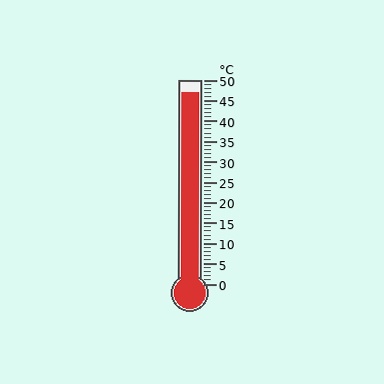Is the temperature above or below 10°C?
The temperature is above 10°C.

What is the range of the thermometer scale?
The thermometer scale ranges from 0°C to 50°C.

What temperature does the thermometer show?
The thermometer shows approximately 47°C.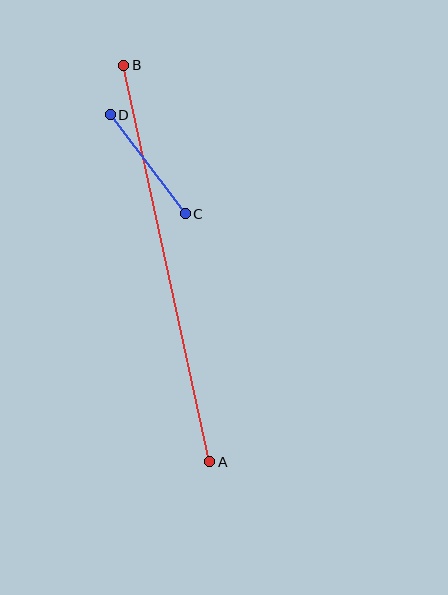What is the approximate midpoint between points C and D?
The midpoint is at approximately (148, 164) pixels.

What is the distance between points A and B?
The distance is approximately 406 pixels.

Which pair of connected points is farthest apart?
Points A and B are farthest apart.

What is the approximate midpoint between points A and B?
The midpoint is at approximately (167, 264) pixels.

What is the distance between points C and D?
The distance is approximately 124 pixels.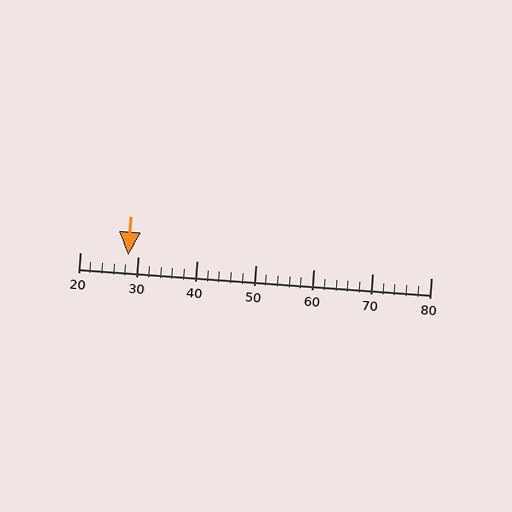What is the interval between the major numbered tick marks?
The major tick marks are spaced 10 units apart.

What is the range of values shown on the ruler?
The ruler shows values from 20 to 80.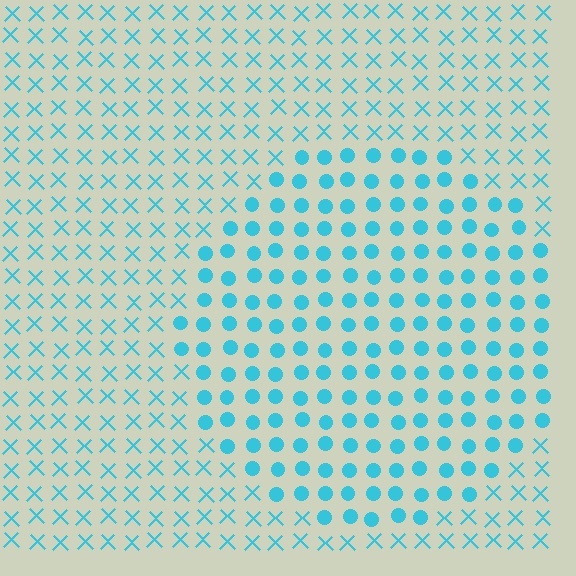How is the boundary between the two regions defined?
The boundary is defined by a change in element shape: circles inside vs. X marks outside. All elements share the same color and spacing.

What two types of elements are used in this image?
The image uses circles inside the circle region and X marks outside it.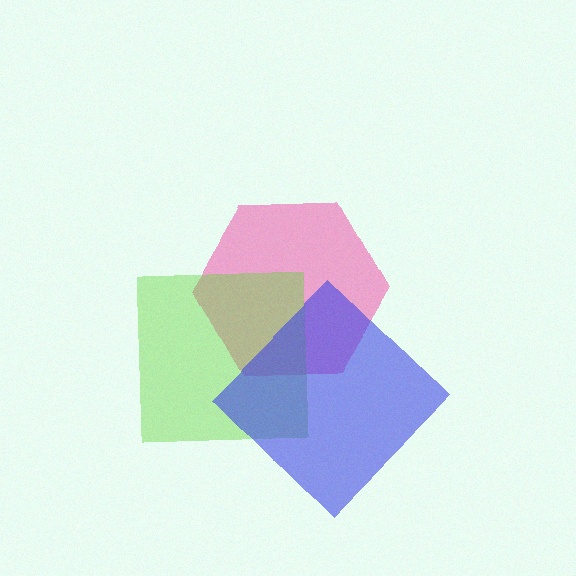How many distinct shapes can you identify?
There are 3 distinct shapes: a pink hexagon, a lime square, a blue diamond.